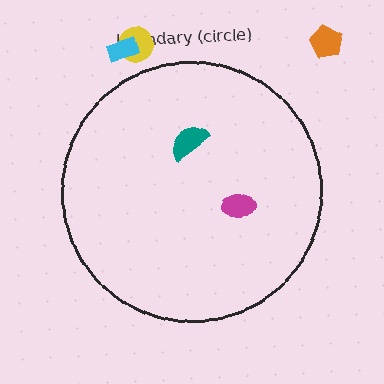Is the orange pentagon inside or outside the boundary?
Outside.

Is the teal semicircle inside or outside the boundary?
Inside.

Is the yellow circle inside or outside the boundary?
Outside.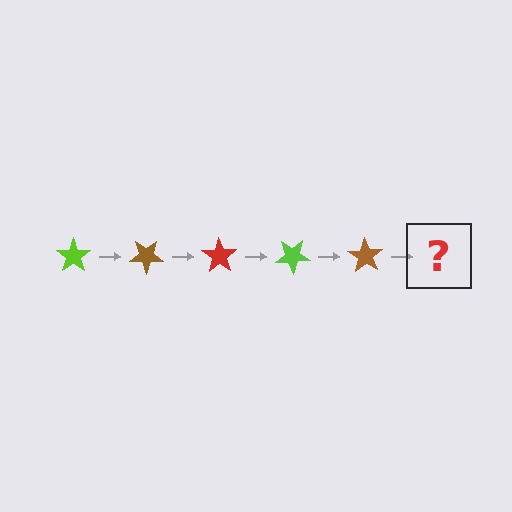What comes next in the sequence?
The next element should be a red star, rotated 175 degrees from the start.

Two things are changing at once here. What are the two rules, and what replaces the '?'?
The two rules are that it rotates 35 degrees each step and the color cycles through lime, brown, and red. The '?' should be a red star, rotated 175 degrees from the start.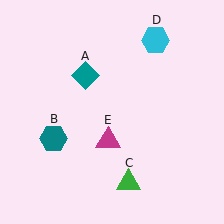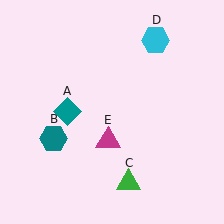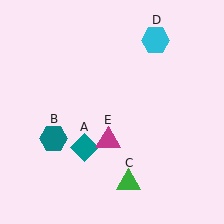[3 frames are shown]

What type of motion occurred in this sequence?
The teal diamond (object A) rotated counterclockwise around the center of the scene.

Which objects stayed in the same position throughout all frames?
Teal hexagon (object B) and green triangle (object C) and cyan hexagon (object D) and magenta triangle (object E) remained stationary.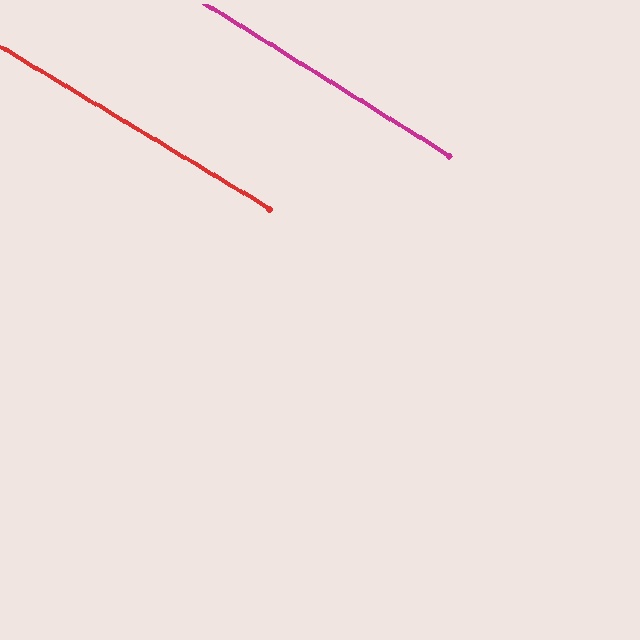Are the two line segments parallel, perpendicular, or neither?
Parallel — their directions differ by only 1.2°.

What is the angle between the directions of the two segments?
Approximately 1 degree.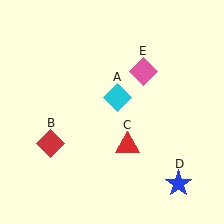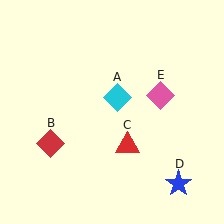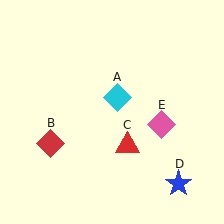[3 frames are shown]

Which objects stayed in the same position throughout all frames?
Cyan diamond (object A) and red diamond (object B) and red triangle (object C) and blue star (object D) remained stationary.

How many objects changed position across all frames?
1 object changed position: pink diamond (object E).